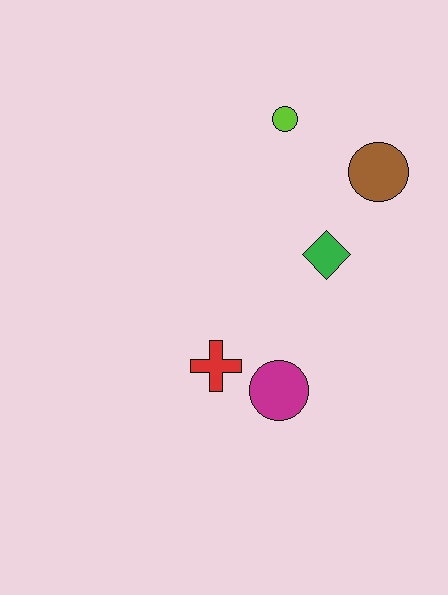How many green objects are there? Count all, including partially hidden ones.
There is 1 green object.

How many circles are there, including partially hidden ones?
There are 3 circles.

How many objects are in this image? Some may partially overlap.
There are 5 objects.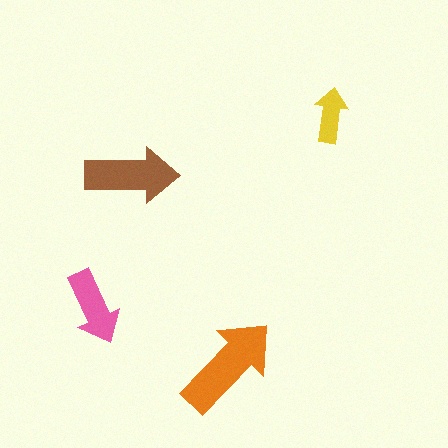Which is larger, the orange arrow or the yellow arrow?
The orange one.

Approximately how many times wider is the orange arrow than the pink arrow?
About 1.5 times wider.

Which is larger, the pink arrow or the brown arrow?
The brown one.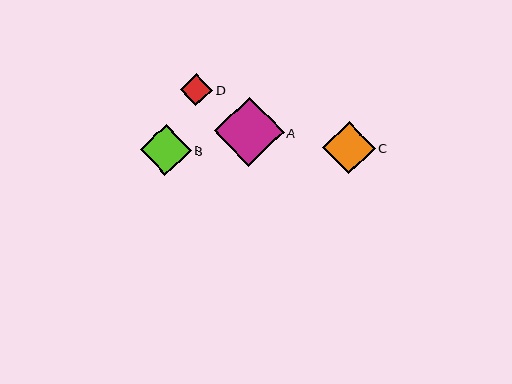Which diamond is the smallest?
Diamond D is the smallest with a size of approximately 32 pixels.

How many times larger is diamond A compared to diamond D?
Diamond A is approximately 2.2 times the size of diamond D.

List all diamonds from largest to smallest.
From largest to smallest: A, C, B, D.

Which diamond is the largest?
Diamond A is the largest with a size of approximately 70 pixels.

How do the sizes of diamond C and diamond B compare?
Diamond C and diamond B are approximately the same size.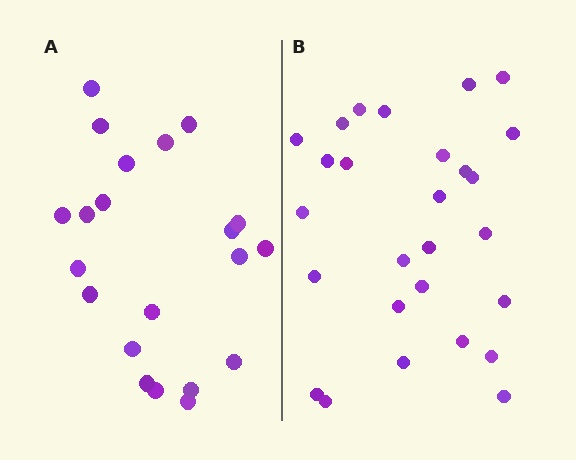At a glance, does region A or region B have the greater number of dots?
Region B (the right region) has more dots.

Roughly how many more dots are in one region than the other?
Region B has about 6 more dots than region A.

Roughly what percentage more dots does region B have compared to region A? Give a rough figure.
About 30% more.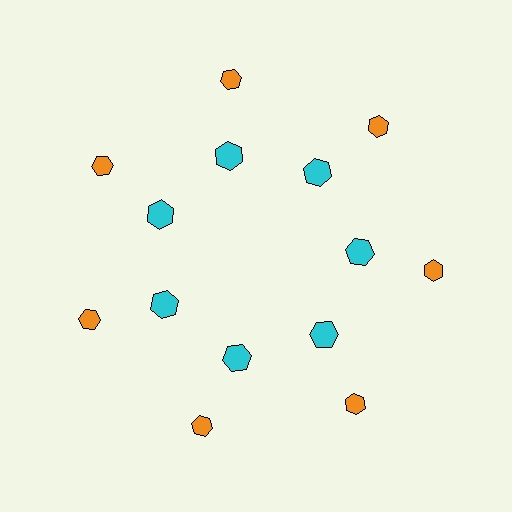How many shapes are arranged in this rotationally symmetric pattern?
There are 14 shapes, arranged in 7 groups of 2.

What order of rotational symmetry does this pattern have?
This pattern has 7-fold rotational symmetry.